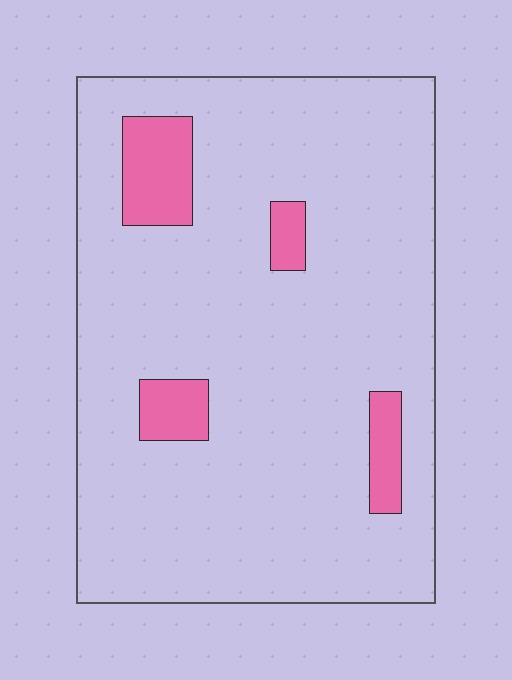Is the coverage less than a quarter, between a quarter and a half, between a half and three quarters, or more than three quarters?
Less than a quarter.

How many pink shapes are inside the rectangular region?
4.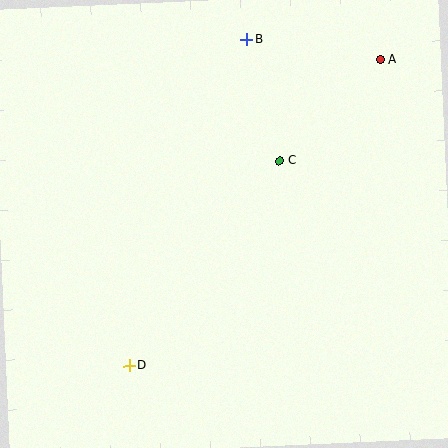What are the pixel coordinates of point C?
Point C is at (280, 160).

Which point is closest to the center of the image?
Point C at (280, 160) is closest to the center.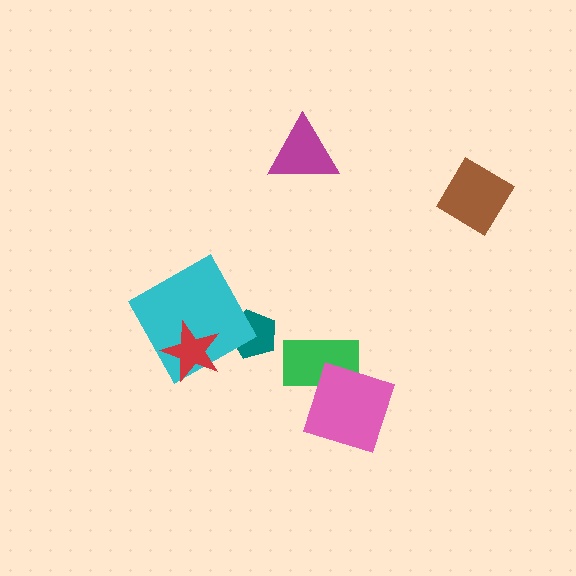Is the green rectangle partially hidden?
Yes, it is partially covered by another shape.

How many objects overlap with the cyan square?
2 objects overlap with the cyan square.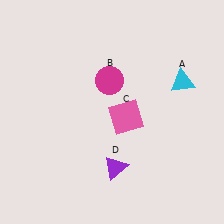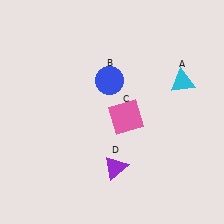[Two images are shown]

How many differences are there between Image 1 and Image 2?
There is 1 difference between the two images.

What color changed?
The circle (B) changed from magenta in Image 1 to blue in Image 2.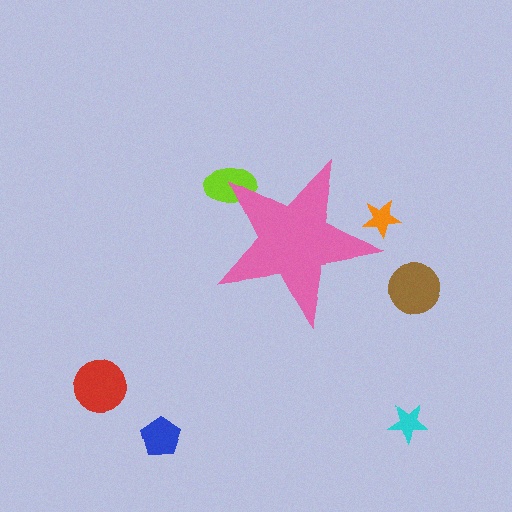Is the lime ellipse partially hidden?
Yes, the lime ellipse is partially hidden behind the pink star.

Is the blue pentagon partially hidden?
No, the blue pentagon is fully visible.